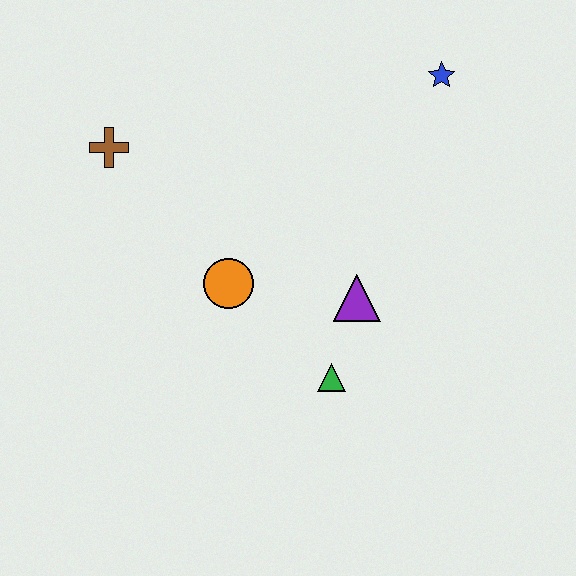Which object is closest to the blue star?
The purple triangle is closest to the blue star.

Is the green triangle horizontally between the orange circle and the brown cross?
No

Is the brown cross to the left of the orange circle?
Yes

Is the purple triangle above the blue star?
No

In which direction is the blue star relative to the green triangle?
The blue star is above the green triangle.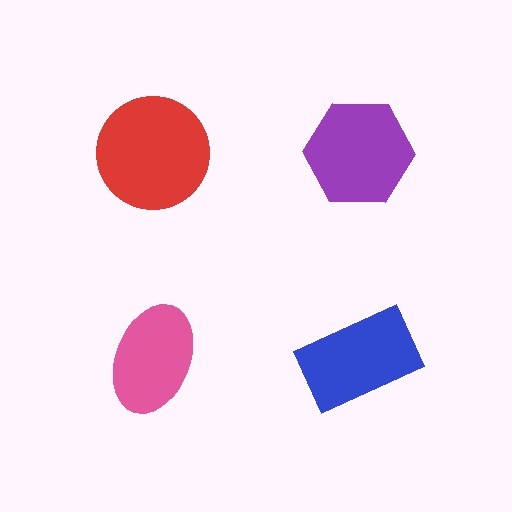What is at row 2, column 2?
A blue rectangle.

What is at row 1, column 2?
A purple hexagon.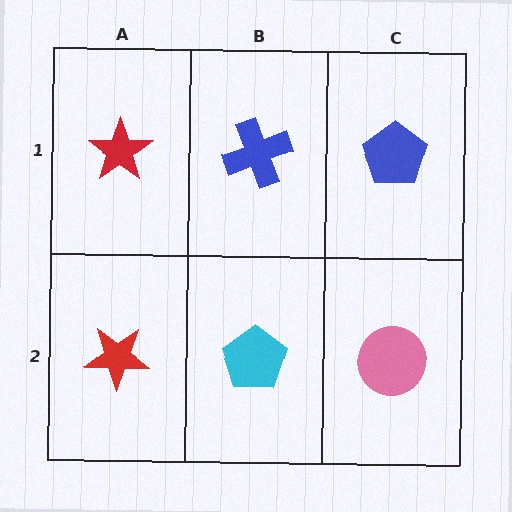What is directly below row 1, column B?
A cyan pentagon.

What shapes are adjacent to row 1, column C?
A pink circle (row 2, column C), a blue cross (row 1, column B).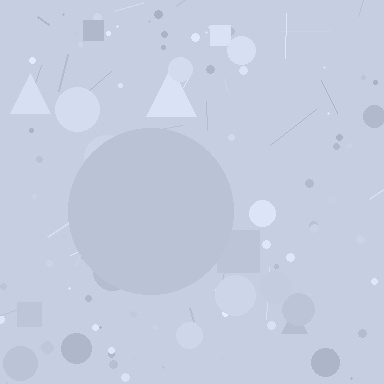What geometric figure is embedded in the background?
A circle is embedded in the background.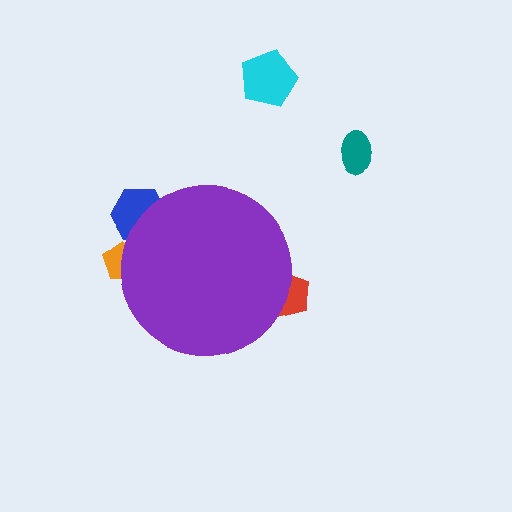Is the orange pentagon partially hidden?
Yes, the orange pentagon is partially hidden behind the purple circle.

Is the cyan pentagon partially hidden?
No, the cyan pentagon is fully visible.